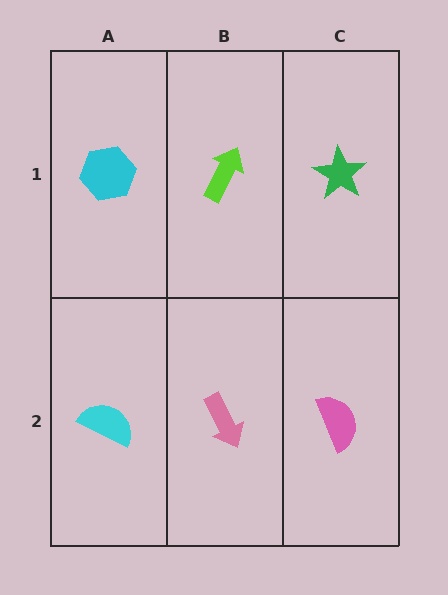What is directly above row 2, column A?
A cyan hexagon.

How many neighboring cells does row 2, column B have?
3.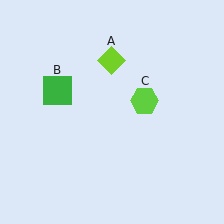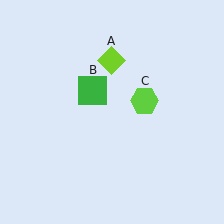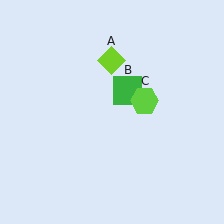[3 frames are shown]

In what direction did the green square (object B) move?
The green square (object B) moved right.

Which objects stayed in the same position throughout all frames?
Lime diamond (object A) and lime hexagon (object C) remained stationary.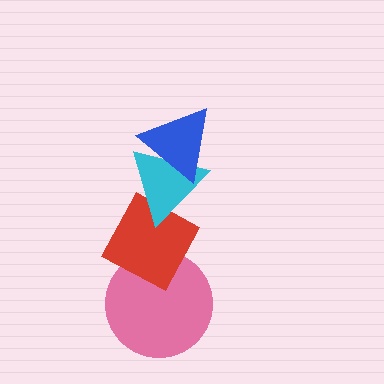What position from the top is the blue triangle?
The blue triangle is 1st from the top.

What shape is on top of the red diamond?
The cyan triangle is on top of the red diamond.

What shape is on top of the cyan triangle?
The blue triangle is on top of the cyan triangle.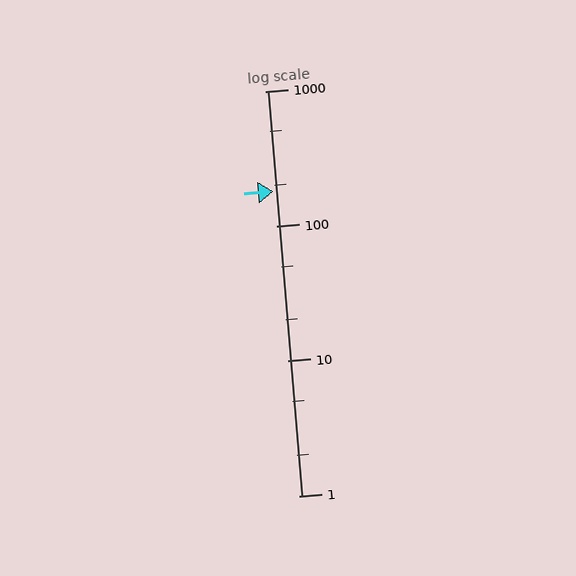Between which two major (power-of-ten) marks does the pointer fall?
The pointer is between 100 and 1000.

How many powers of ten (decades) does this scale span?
The scale spans 3 decades, from 1 to 1000.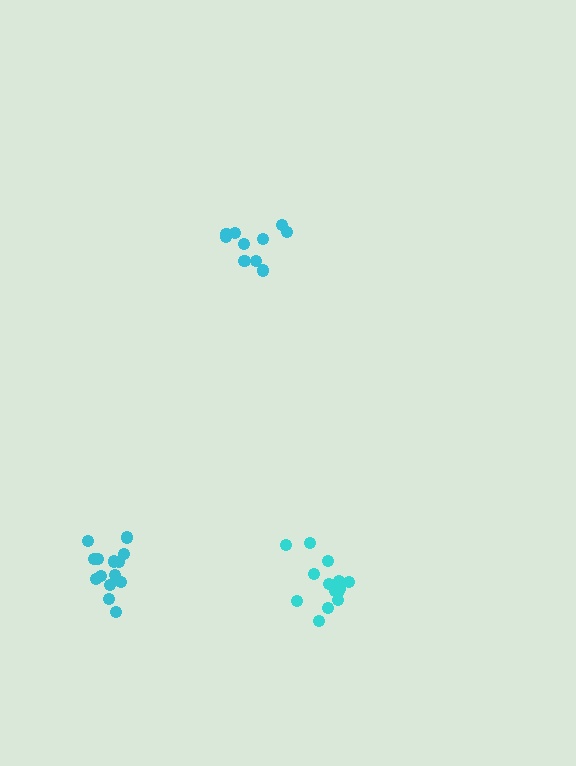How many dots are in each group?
Group 1: 14 dots, Group 2: 14 dots, Group 3: 10 dots (38 total).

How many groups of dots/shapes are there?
There are 3 groups.